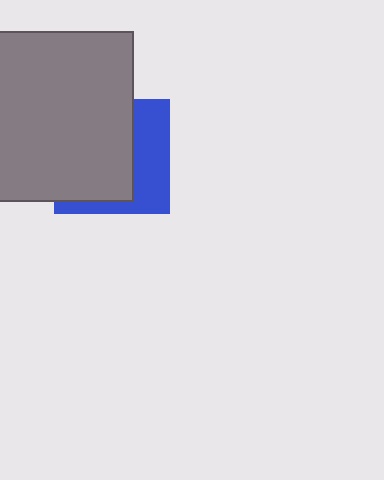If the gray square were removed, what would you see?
You would see the complete blue square.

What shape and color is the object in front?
The object in front is a gray square.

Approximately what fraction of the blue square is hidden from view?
Roughly 62% of the blue square is hidden behind the gray square.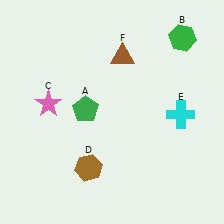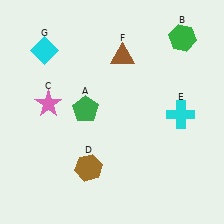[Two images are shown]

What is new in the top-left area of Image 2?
A cyan diamond (G) was added in the top-left area of Image 2.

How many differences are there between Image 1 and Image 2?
There is 1 difference between the two images.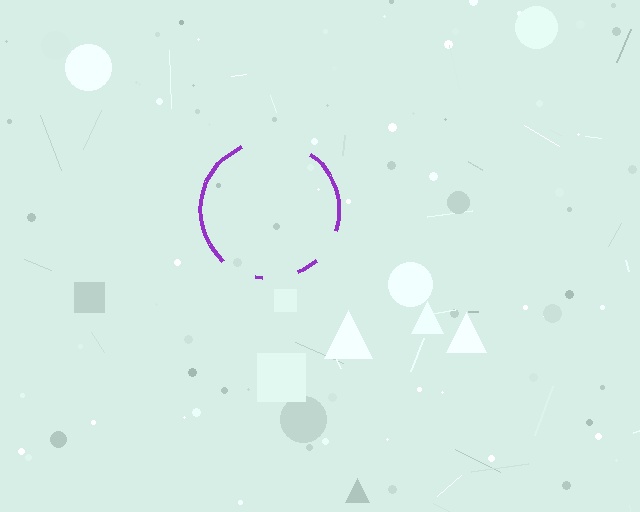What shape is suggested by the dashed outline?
The dashed outline suggests a circle.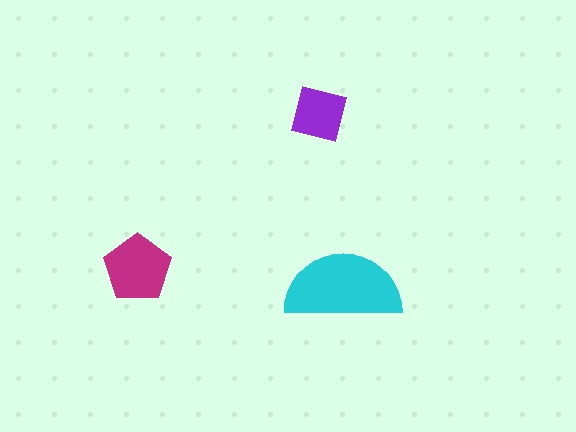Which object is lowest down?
The cyan semicircle is bottommost.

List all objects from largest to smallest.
The cyan semicircle, the magenta pentagon, the purple square.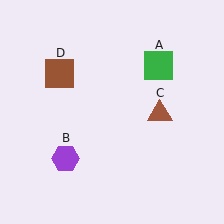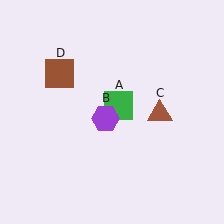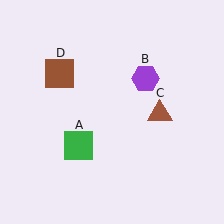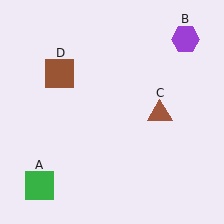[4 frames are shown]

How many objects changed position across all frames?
2 objects changed position: green square (object A), purple hexagon (object B).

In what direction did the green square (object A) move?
The green square (object A) moved down and to the left.